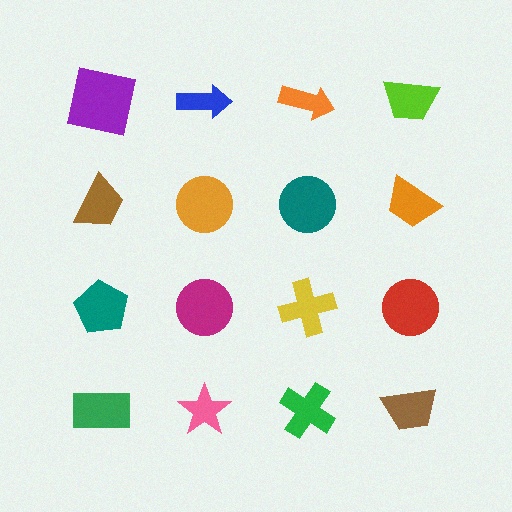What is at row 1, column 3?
An orange arrow.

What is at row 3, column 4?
A red circle.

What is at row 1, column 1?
A purple square.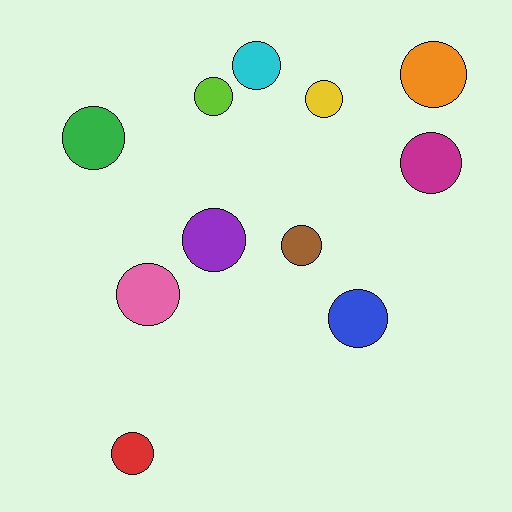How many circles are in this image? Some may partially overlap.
There are 11 circles.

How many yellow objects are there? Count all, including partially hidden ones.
There is 1 yellow object.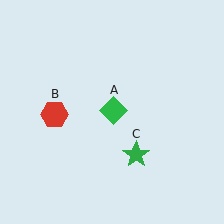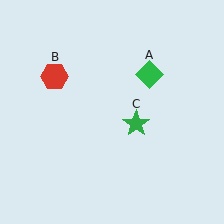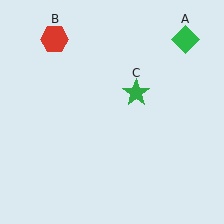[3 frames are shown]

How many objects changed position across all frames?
3 objects changed position: green diamond (object A), red hexagon (object B), green star (object C).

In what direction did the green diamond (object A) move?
The green diamond (object A) moved up and to the right.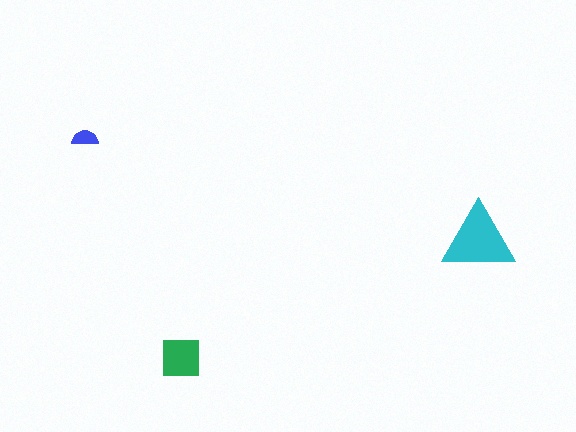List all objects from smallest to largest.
The blue semicircle, the green square, the cyan triangle.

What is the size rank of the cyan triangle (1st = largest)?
1st.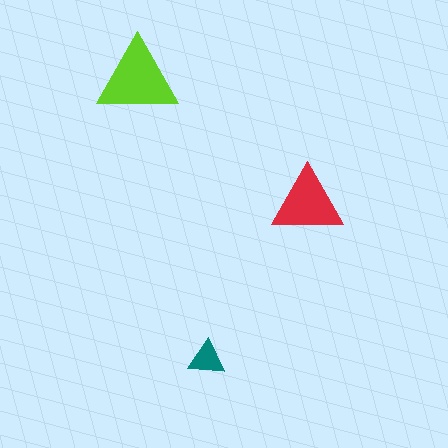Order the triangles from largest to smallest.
the lime one, the red one, the teal one.